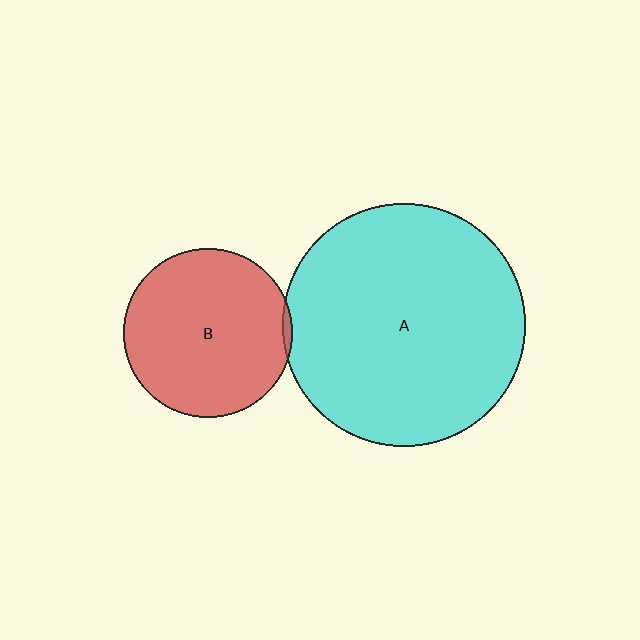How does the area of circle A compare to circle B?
Approximately 2.1 times.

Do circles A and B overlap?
Yes.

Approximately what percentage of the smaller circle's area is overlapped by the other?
Approximately 5%.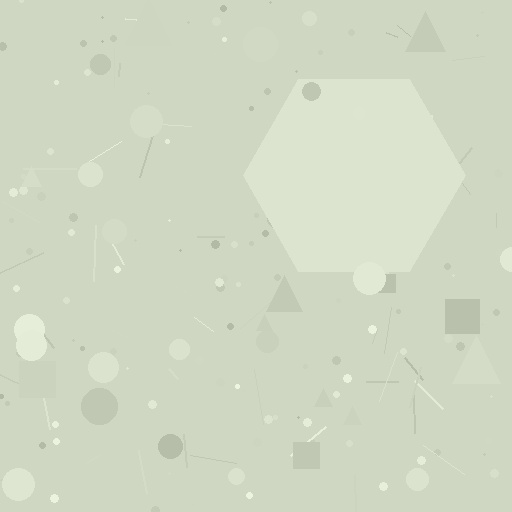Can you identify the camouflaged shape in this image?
The camouflaged shape is a hexagon.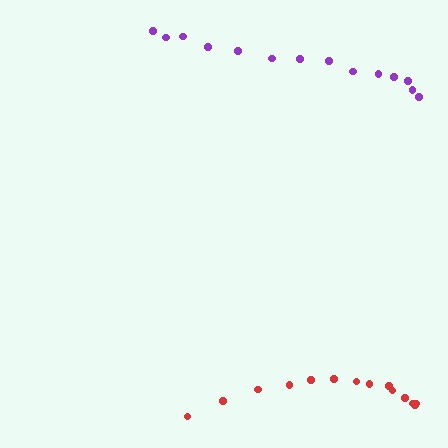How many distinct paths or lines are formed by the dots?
There are 2 distinct paths.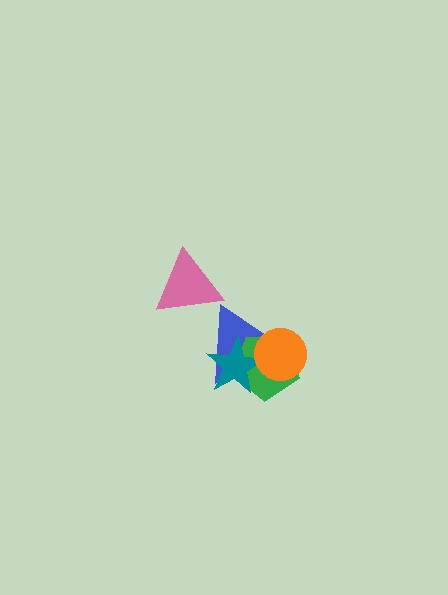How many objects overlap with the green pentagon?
3 objects overlap with the green pentagon.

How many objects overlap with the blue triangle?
3 objects overlap with the blue triangle.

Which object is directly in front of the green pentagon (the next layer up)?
The teal star is directly in front of the green pentagon.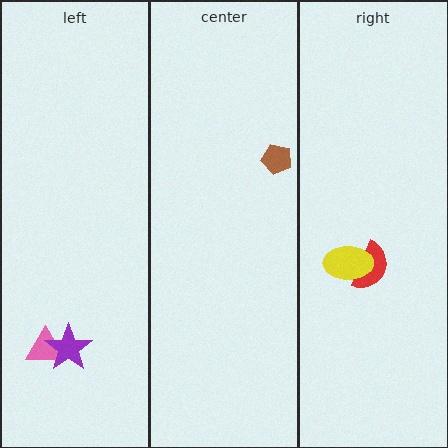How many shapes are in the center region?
1.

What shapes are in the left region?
The pink triangle, the purple star.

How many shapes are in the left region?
2.